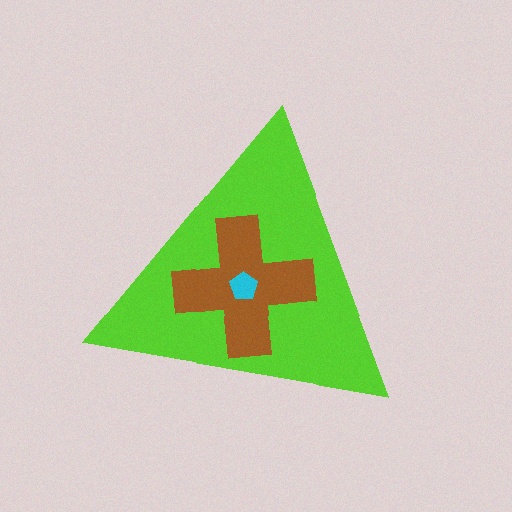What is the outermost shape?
The lime triangle.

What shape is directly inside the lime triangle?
The brown cross.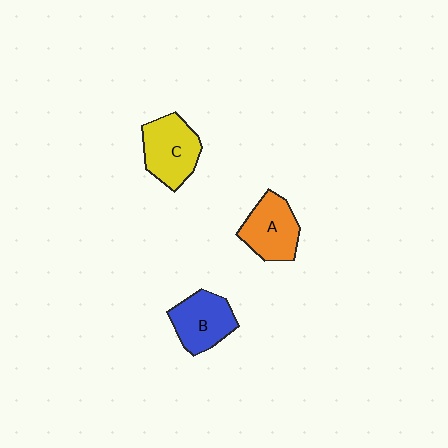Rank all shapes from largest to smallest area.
From largest to smallest: C (yellow), A (orange), B (blue).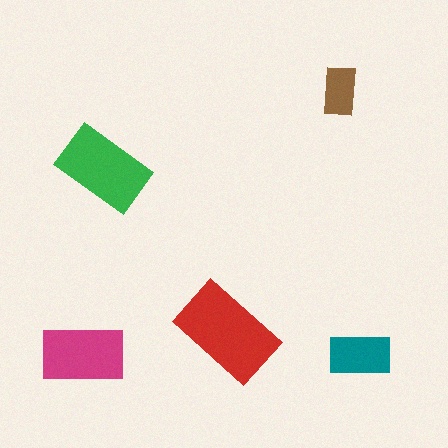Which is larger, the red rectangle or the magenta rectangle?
The red one.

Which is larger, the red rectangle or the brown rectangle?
The red one.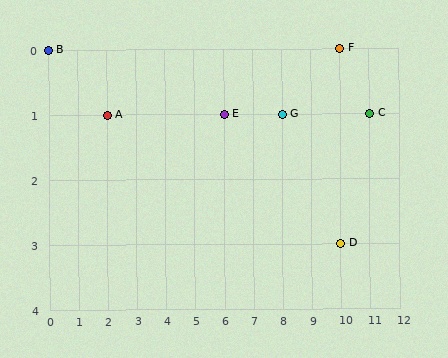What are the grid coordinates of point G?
Point G is at grid coordinates (8, 1).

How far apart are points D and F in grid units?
Points D and F are 3 rows apart.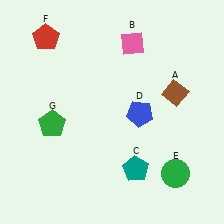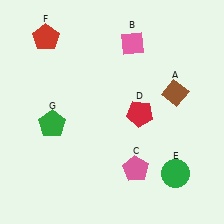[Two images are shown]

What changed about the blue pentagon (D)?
In Image 1, D is blue. In Image 2, it changed to red.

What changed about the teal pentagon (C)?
In Image 1, C is teal. In Image 2, it changed to pink.